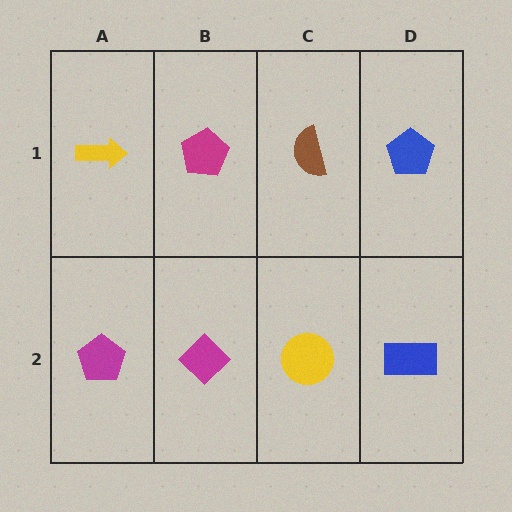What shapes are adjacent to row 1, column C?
A yellow circle (row 2, column C), a magenta pentagon (row 1, column B), a blue pentagon (row 1, column D).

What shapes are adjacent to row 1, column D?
A blue rectangle (row 2, column D), a brown semicircle (row 1, column C).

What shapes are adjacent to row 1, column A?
A magenta pentagon (row 2, column A), a magenta pentagon (row 1, column B).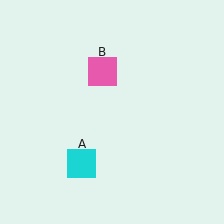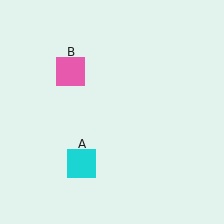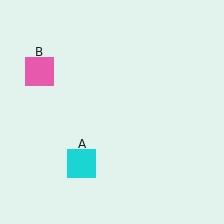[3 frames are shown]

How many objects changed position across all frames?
1 object changed position: pink square (object B).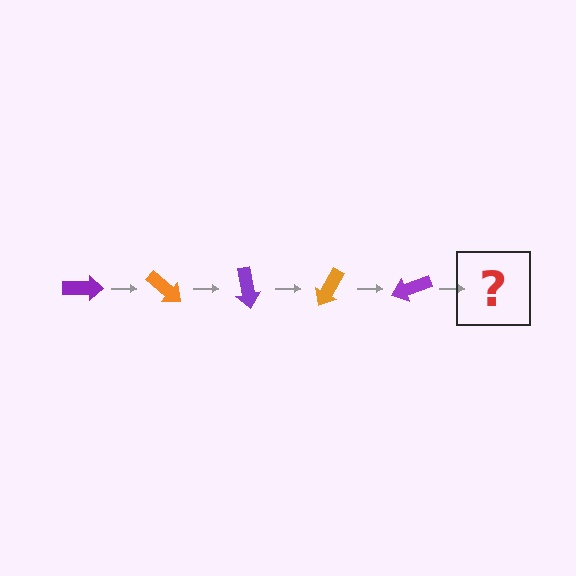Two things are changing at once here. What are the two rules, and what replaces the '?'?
The two rules are that it rotates 40 degrees each step and the color cycles through purple and orange. The '?' should be an orange arrow, rotated 200 degrees from the start.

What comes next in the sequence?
The next element should be an orange arrow, rotated 200 degrees from the start.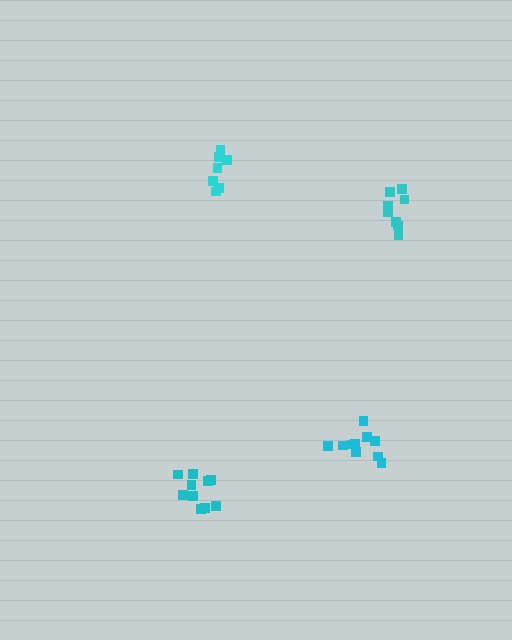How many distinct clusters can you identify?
There are 4 distinct clusters.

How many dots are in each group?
Group 1: 10 dots, Group 2: 8 dots, Group 3: 10 dots, Group 4: 7 dots (35 total).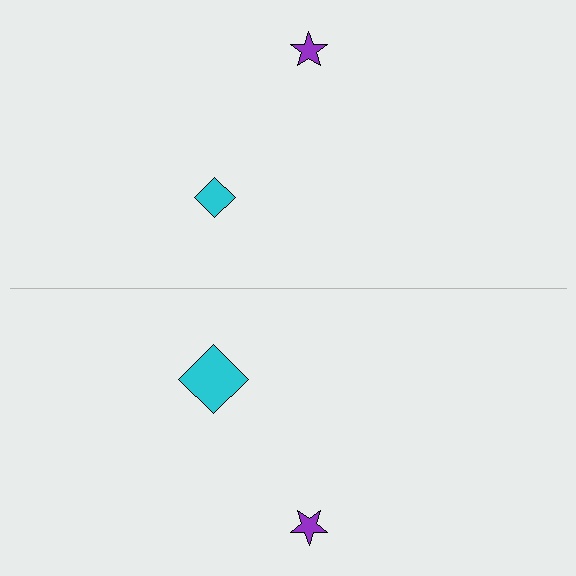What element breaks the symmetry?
The cyan diamond on the bottom side has a different size than its mirror counterpart.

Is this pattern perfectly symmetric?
No, the pattern is not perfectly symmetric. The cyan diamond on the bottom side has a different size than its mirror counterpart.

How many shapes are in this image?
There are 4 shapes in this image.